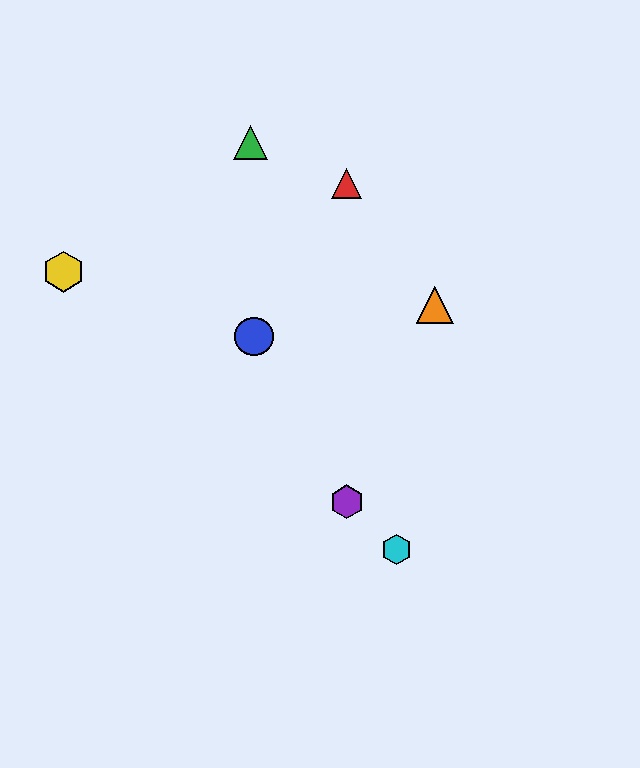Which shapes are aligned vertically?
The red triangle, the purple hexagon are aligned vertically.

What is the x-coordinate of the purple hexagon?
The purple hexagon is at x≈347.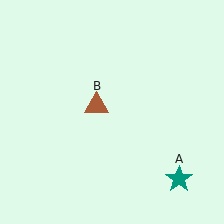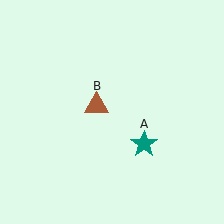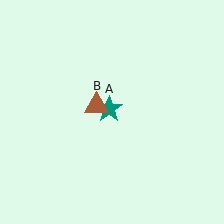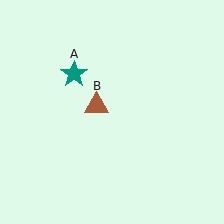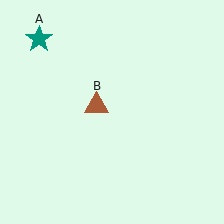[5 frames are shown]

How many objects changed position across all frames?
1 object changed position: teal star (object A).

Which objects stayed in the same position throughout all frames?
Brown triangle (object B) remained stationary.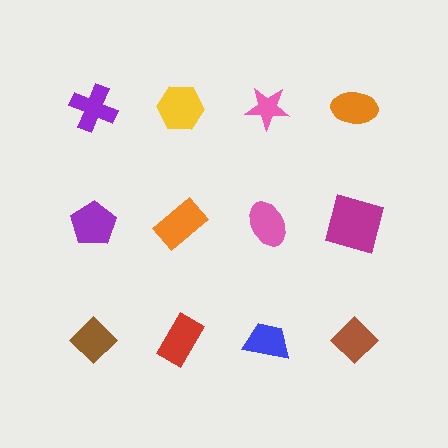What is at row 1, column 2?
A yellow hexagon.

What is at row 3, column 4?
A brown diamond.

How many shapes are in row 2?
4 shapes.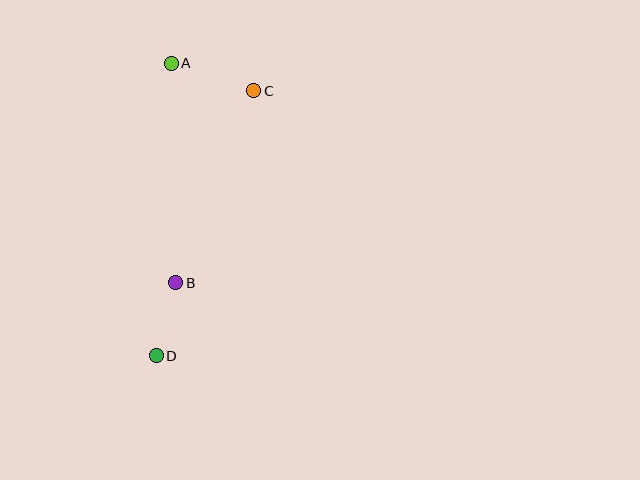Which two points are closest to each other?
Points B and D are closest to each other.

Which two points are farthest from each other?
Points A and D are farthest from each other.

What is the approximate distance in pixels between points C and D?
The distance between C and D is approximately 282 pixels.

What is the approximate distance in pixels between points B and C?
The distance between B and C is approximately 207 pixels.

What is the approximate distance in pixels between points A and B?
The distance between A and B is approximately 219 pixels.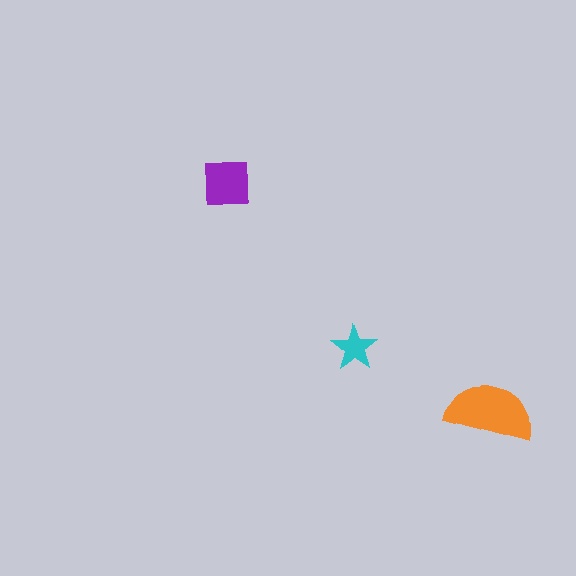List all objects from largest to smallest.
The orange semicircle, the purple square, the cyan star.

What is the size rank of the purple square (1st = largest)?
2nd.